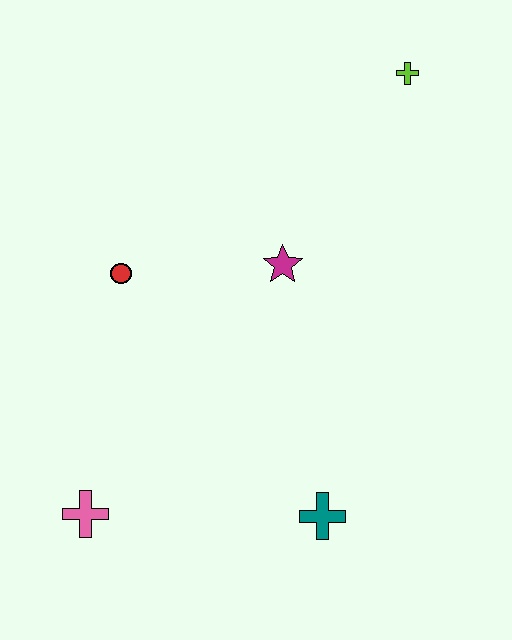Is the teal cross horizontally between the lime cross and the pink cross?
Yes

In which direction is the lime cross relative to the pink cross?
The lime cross is above the pink cross.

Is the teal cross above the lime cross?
No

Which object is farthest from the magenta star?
The pink cross is farthest from the magenta star.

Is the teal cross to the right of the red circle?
Yes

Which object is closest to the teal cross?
The pink cross is closest to the teal cross.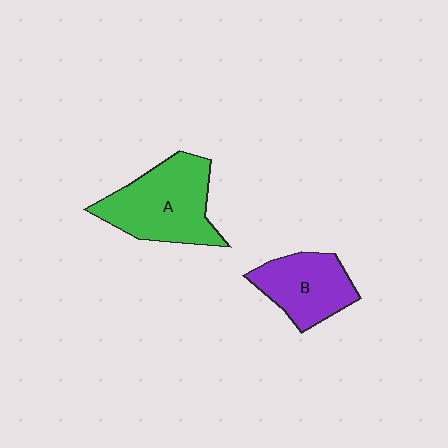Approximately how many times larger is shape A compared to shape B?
Approximately 1.4 times.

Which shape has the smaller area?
Shape B (purple).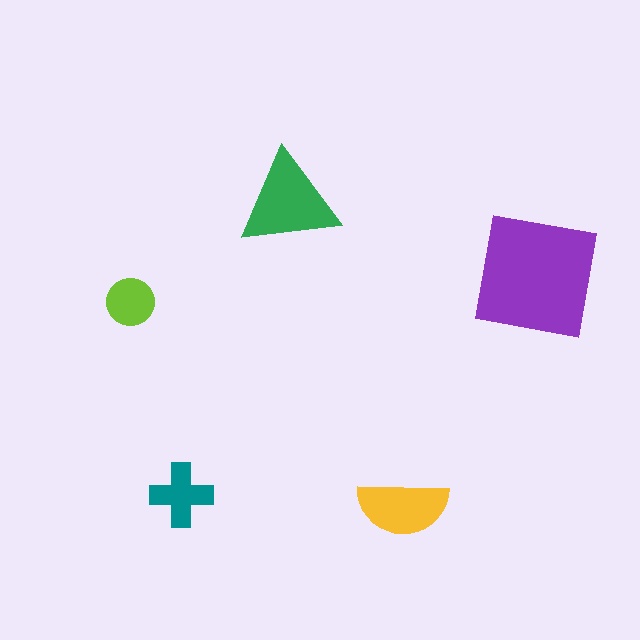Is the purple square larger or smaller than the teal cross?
Larger.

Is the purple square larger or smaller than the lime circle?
Larger.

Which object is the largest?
The purple square.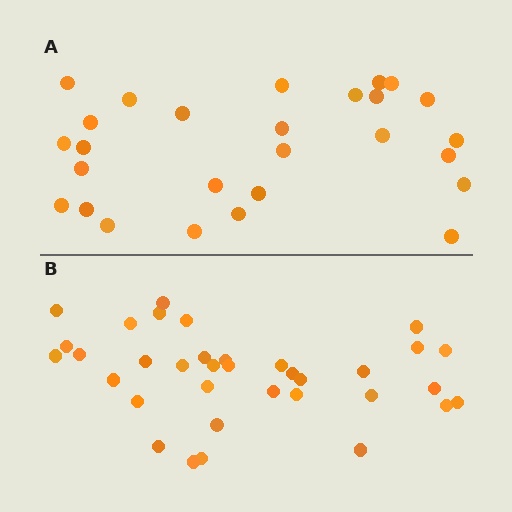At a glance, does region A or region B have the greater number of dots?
Region B (the bottom region) has more dots.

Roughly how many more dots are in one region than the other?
Region B has roughly 8 or so more dots than region A.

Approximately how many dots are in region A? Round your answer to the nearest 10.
About 30 dots. (The exact count is 27, which rounds to 30.)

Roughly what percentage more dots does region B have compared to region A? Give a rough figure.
About 30% more.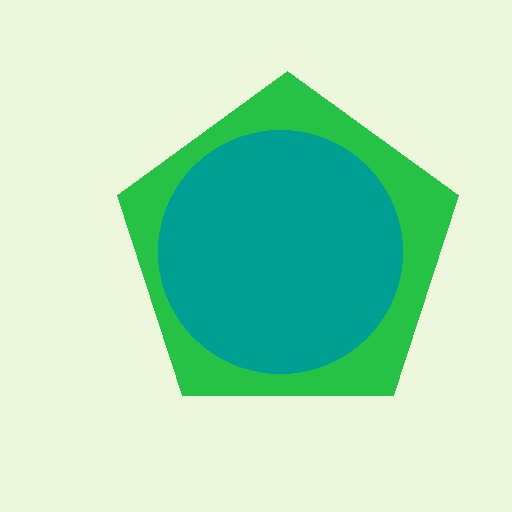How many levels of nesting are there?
2.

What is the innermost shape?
The teal circle.